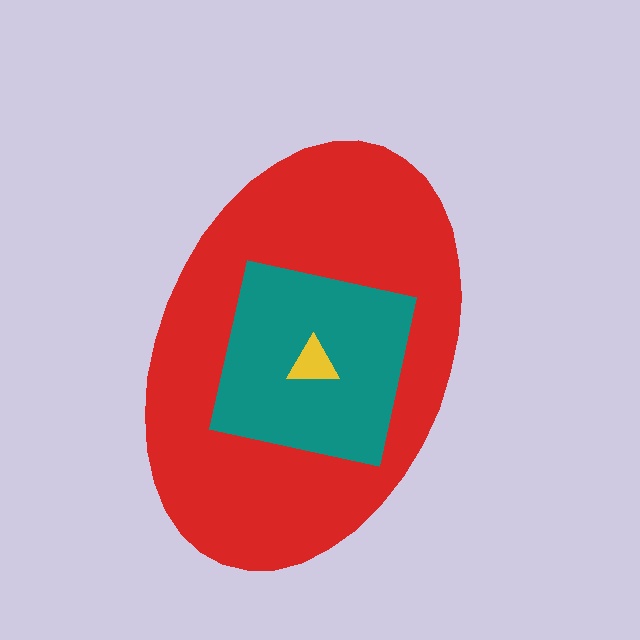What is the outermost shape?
The red ellipse.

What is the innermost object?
The yellow triangle.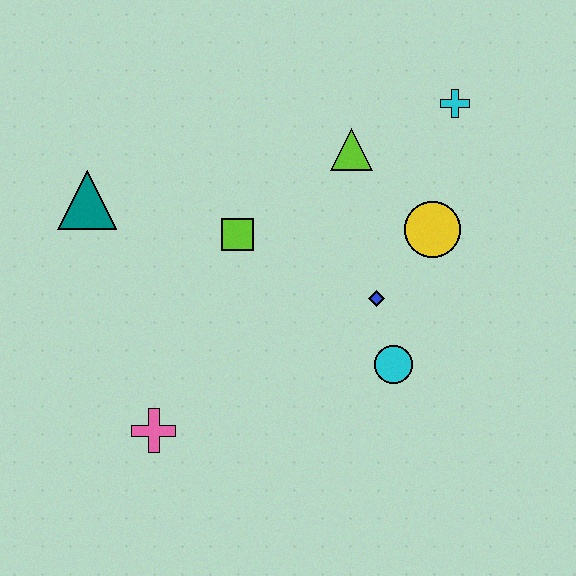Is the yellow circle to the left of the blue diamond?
No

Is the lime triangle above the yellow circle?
Yes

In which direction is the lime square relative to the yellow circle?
The lime square is to the left of the yellow circle.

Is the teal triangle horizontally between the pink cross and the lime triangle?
No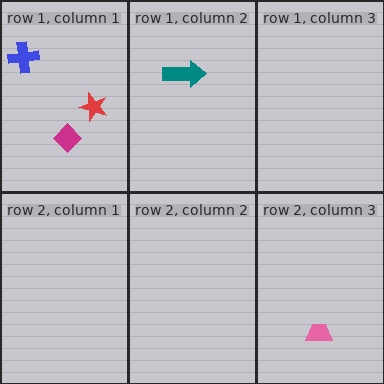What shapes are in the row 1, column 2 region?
The teal arrow.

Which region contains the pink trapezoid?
The row 2, column 3 region.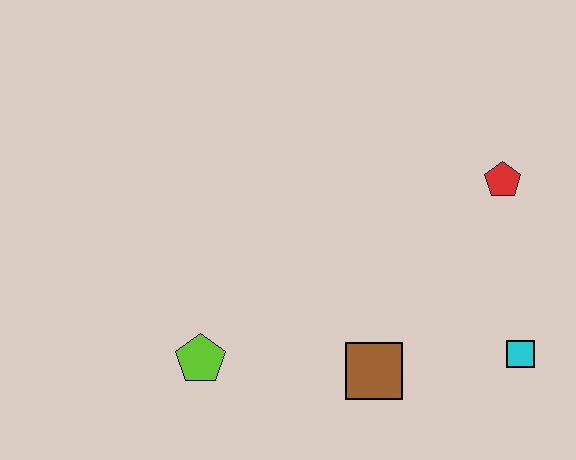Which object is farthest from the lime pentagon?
The red pentagon is farthest from the lime pentagon.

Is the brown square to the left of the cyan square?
Yes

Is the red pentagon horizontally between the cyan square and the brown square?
Yes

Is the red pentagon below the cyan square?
No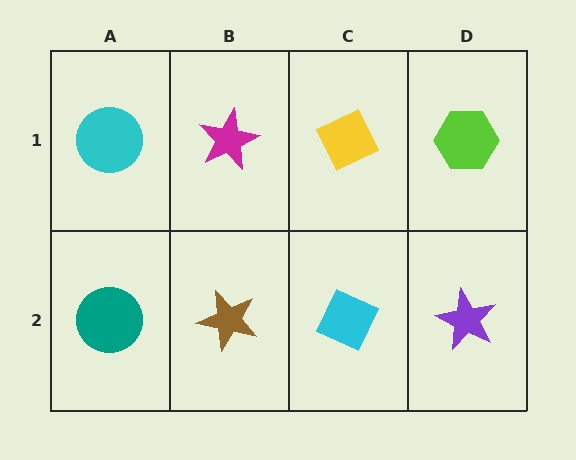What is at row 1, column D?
A lime hexagon.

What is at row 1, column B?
A magenta star.